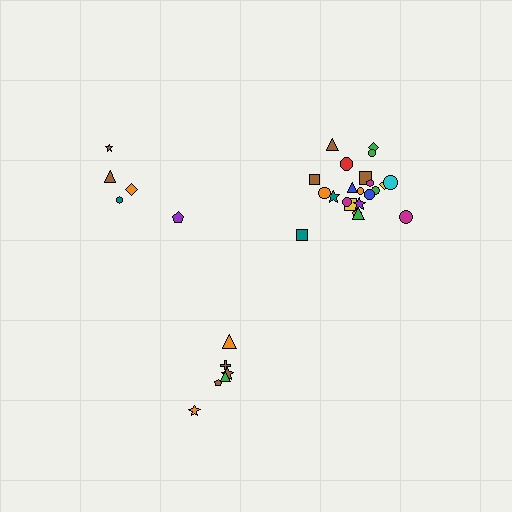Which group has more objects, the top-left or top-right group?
The top-right group.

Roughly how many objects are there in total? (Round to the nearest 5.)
Roughly 35 objects in total.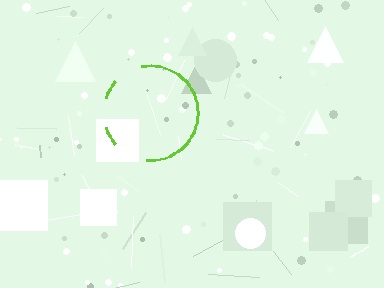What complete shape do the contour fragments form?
The contour fragments form a circle.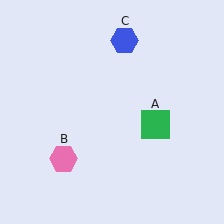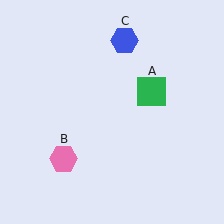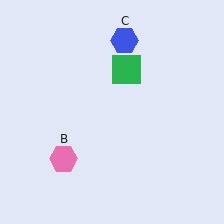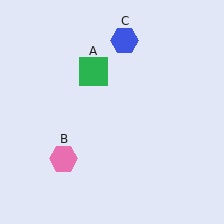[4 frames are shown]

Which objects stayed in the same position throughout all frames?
Pink hexagon (object B) and blue hexagon (object C) remained stationary.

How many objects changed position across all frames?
1 object changed position: green square (object A).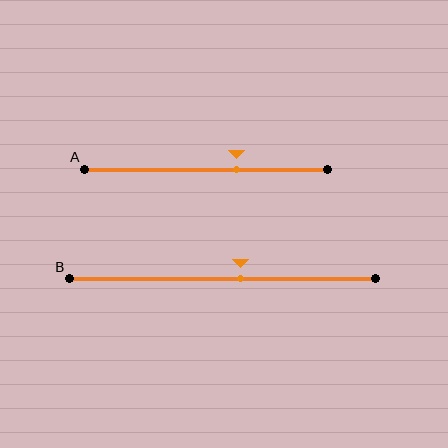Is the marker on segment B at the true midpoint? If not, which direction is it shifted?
No, the marker on segment B is shifted to the right by about 6% of the segment length.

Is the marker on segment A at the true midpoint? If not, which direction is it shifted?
No, the marker on segment A is shifted to the right by about 12% of the segment length.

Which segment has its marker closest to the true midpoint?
Segment B has its marker closest to the true midpoint.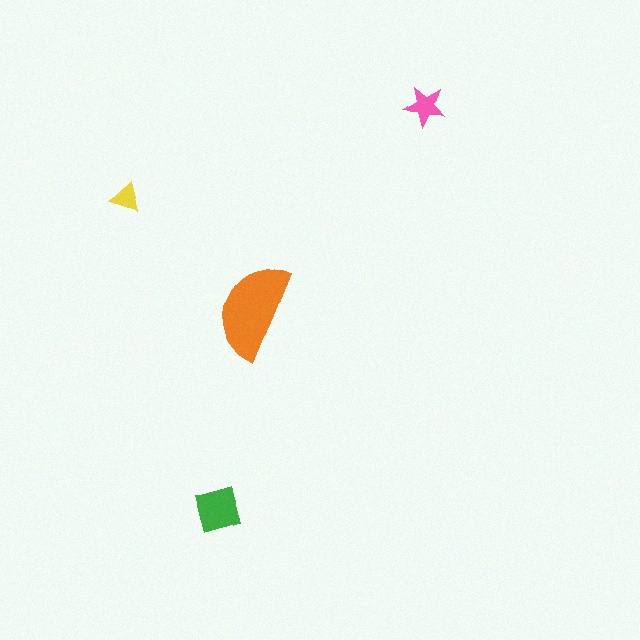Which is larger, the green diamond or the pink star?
The green diamond.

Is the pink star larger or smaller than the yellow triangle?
Larger.